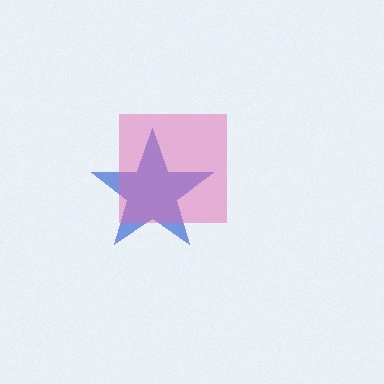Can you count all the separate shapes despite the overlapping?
Yes, there are 2 separate shapes.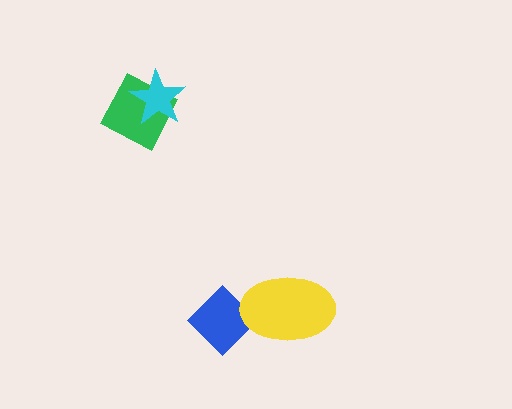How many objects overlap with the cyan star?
1 object overlaps with the cyan star.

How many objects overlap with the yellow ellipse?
1 object overlaps with the yellow ellipse.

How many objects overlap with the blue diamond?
1 object overlaps with the blue diamond.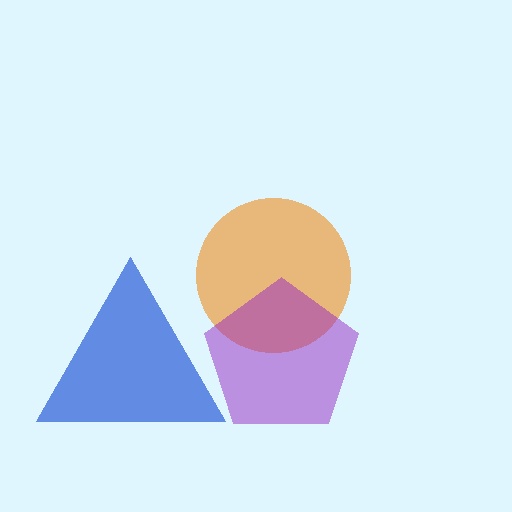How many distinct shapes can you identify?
There are 3 distinct shapes: an orange circle, a blue triangle, a purple pentagon.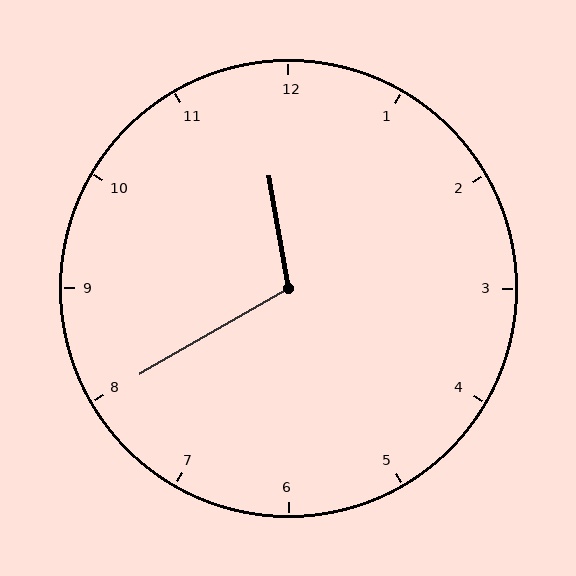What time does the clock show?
11:40.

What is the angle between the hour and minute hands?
Approximately 110 degrees.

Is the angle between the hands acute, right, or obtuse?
It is obtuse.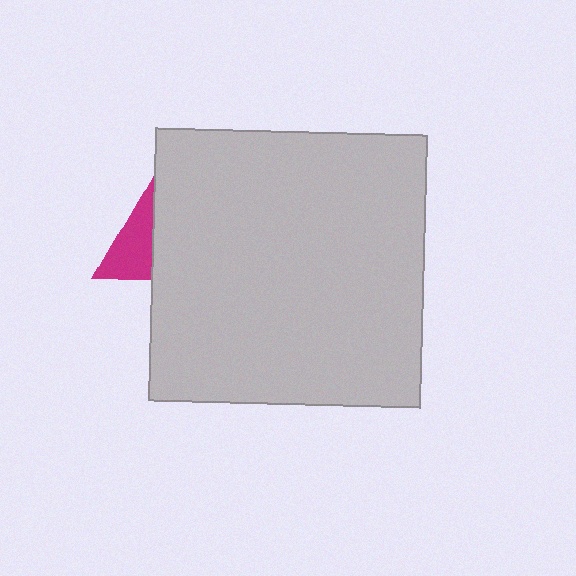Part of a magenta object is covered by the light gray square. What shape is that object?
It is a triangle.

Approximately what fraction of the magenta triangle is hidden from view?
Roughly 60% of the magenta triangle is hidden behind the light gray square.